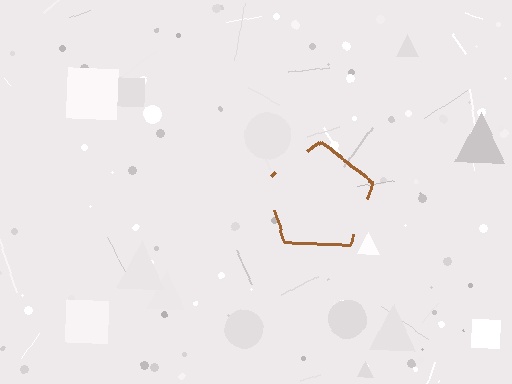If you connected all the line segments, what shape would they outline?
They would outline a pentagon.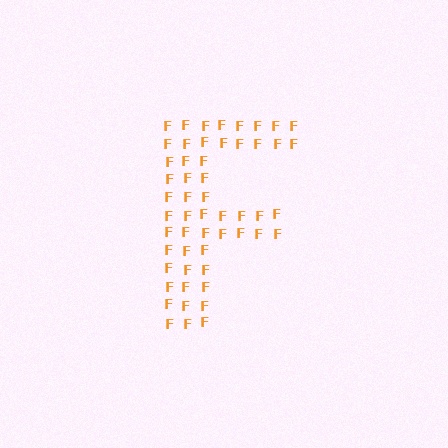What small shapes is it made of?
It is made of small letter F's.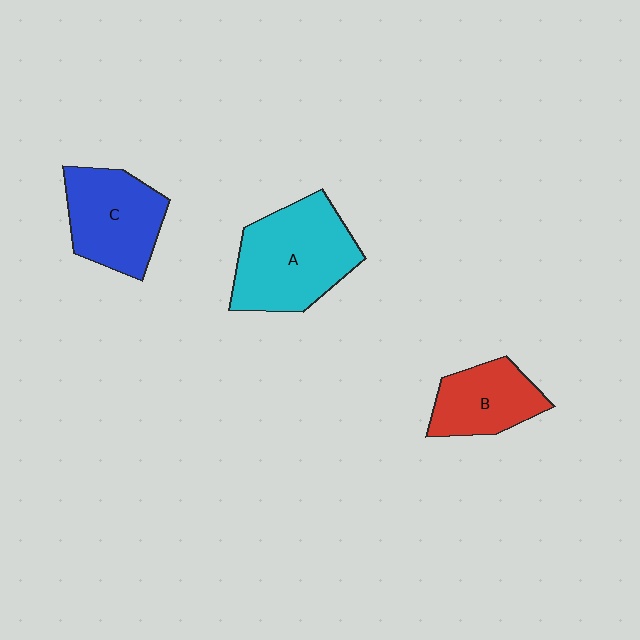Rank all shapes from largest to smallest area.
From largest to smallest: A (cyan), C (blue), B (red).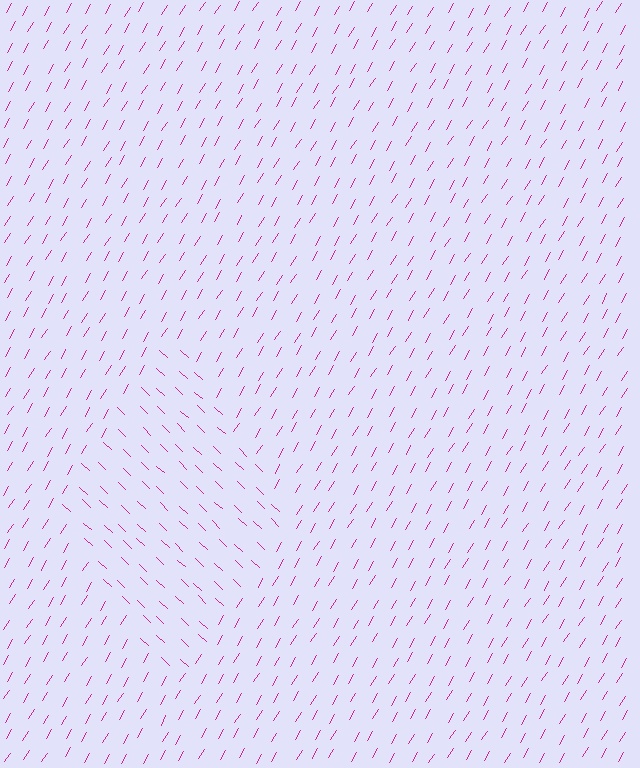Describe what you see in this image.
The image is filled with small magenta line segments. A diamond region in the image has lines oriented differently from the surrounding lines, creating a visible texture boundary.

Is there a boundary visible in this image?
Yes, there is a texture boundary formed by a change in line orientation.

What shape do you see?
I see a diamond.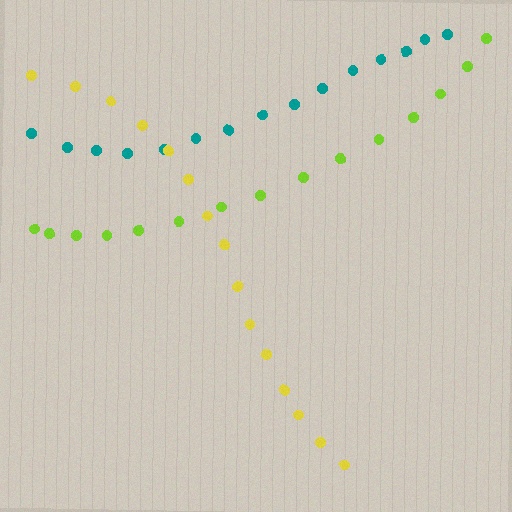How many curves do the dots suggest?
There are 3 distinct paths.